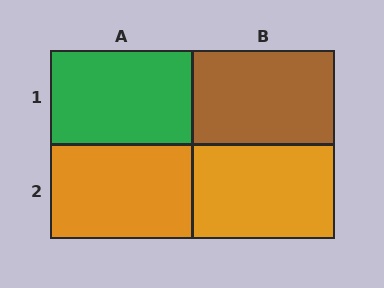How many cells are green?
1 cell is green.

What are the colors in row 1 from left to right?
Green, brown.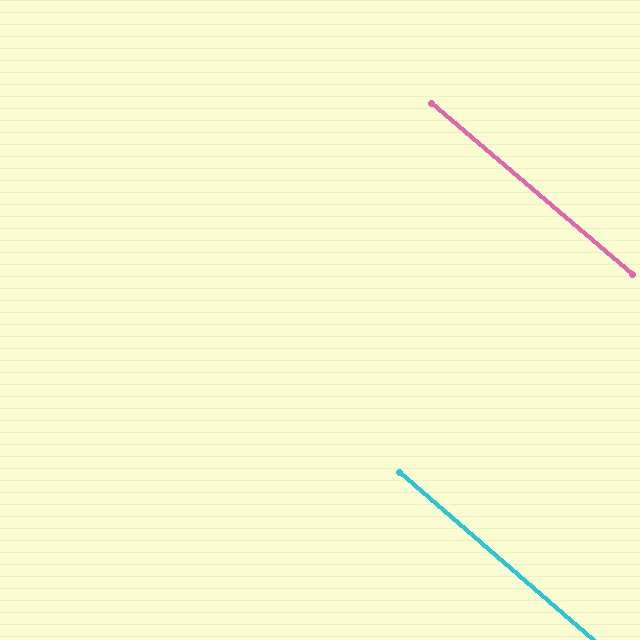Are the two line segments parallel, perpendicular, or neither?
Parallel — their directions differ by only 0.6°.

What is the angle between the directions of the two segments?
Approximately 1 degree.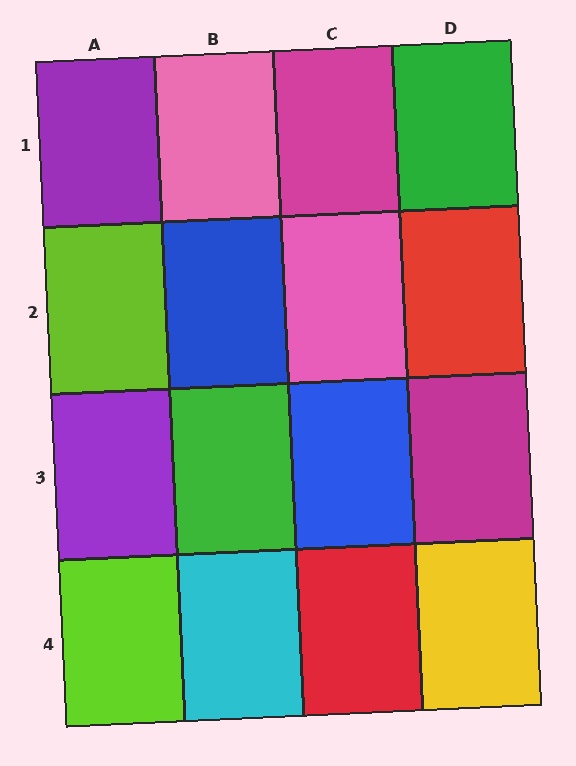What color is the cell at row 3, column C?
Blue.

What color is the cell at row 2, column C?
Pink.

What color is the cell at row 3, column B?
Green.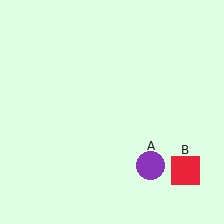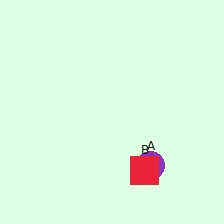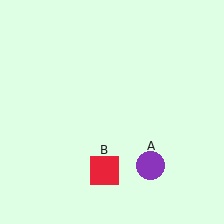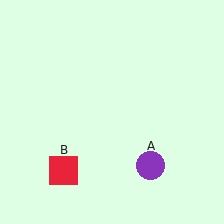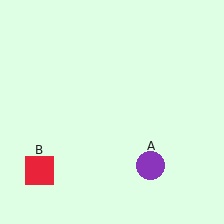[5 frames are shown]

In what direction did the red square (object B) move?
The red square (object B) moved left.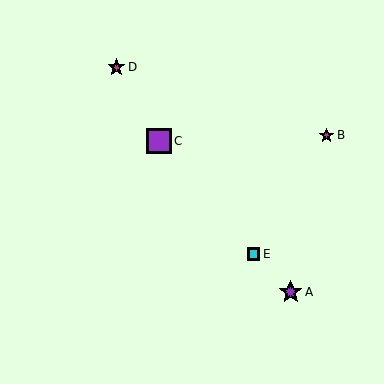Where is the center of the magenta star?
The center of the magenta star is at (327, 135).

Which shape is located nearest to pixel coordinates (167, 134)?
The purple square (labeled C) at (159, 141) is nearest to that location.